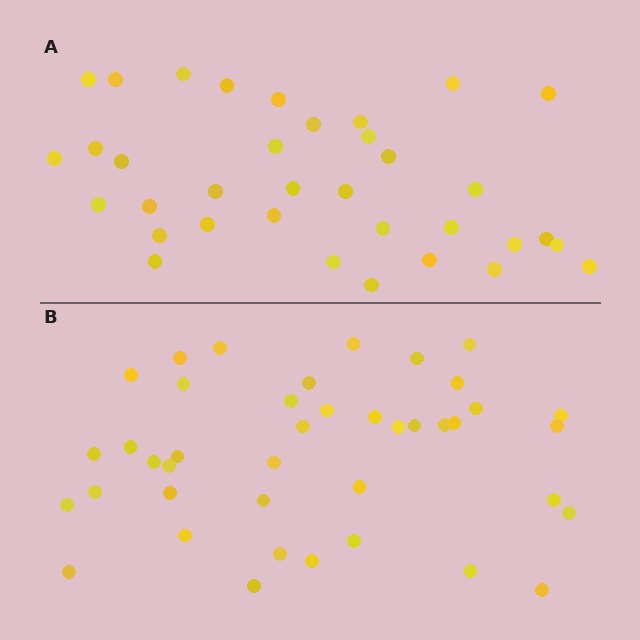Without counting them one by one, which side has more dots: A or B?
Region B (the bottom region) has more dots.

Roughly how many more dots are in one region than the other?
Region B has about 6 more dots than region A.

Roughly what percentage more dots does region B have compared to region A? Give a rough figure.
About 15% more.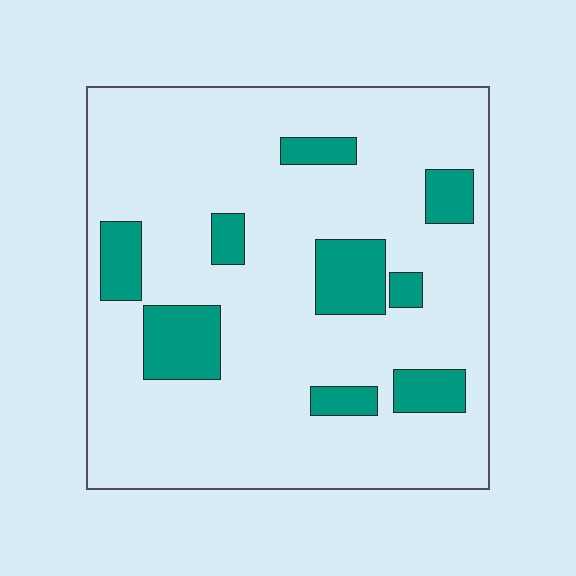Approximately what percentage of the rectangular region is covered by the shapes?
Approximately 15%.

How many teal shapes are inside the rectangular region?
9.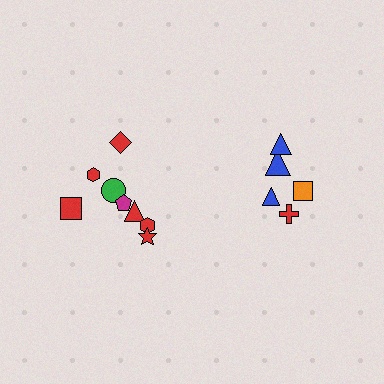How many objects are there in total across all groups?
There are 13 objects.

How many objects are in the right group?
There are 5 objects.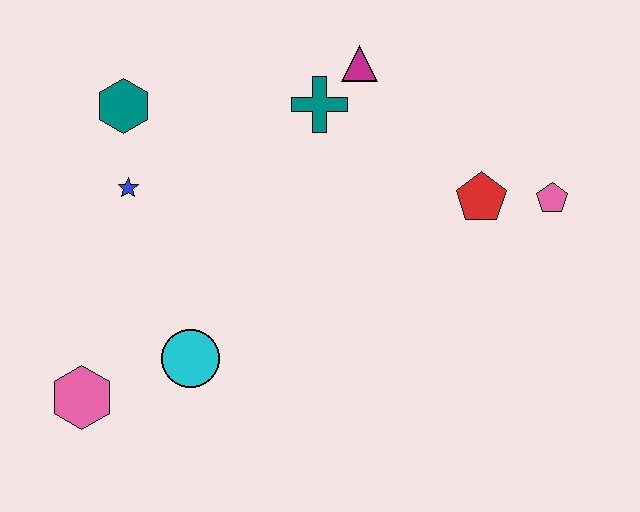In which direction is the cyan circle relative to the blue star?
The cyan circle is below the blue star.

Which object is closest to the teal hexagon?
The blue star is closest to the teal hexagon.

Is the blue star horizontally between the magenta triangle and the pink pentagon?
No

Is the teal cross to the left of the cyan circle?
No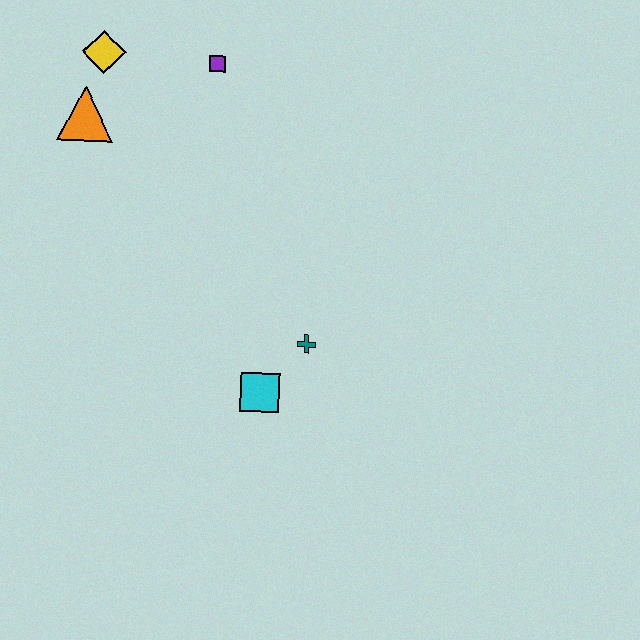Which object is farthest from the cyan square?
The yellow diamond is farthest from the cyan square.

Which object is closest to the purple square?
The yellow diamond is closest to the purple square.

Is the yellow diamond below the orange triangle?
No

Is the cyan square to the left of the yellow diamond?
No